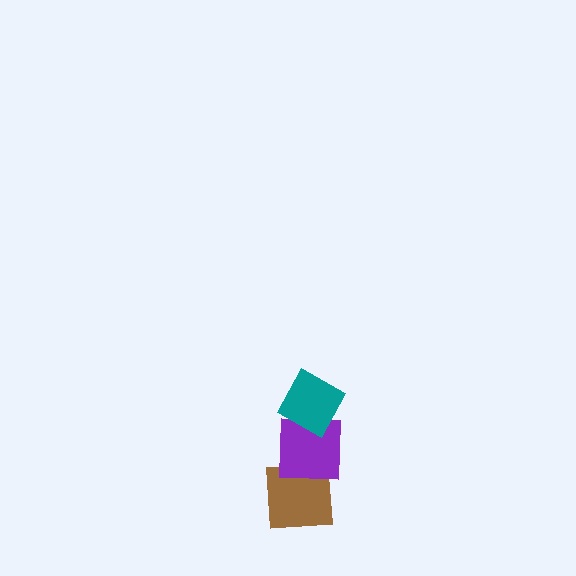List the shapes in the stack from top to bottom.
From top to bottom: the teal diamond, the purple square, the brown square.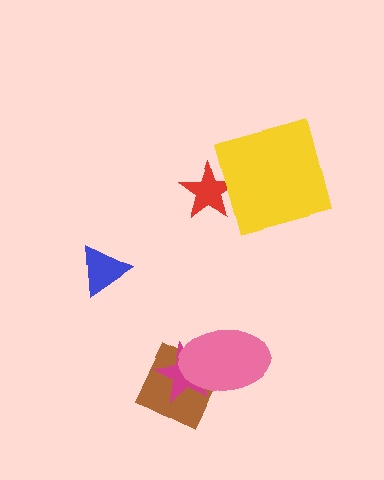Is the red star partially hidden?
Yes, it is partially covered by another shape.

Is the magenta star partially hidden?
Yes, it is partially covered by another shape.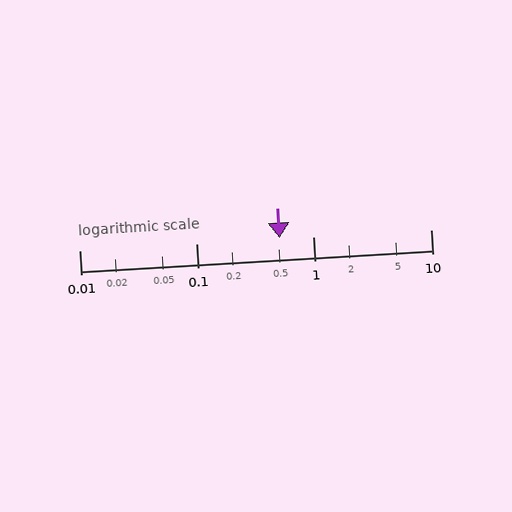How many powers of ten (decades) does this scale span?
The scale spans 3 decades, from 0.01 to 10.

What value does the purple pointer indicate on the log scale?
The pointer indicates approximately 0.51.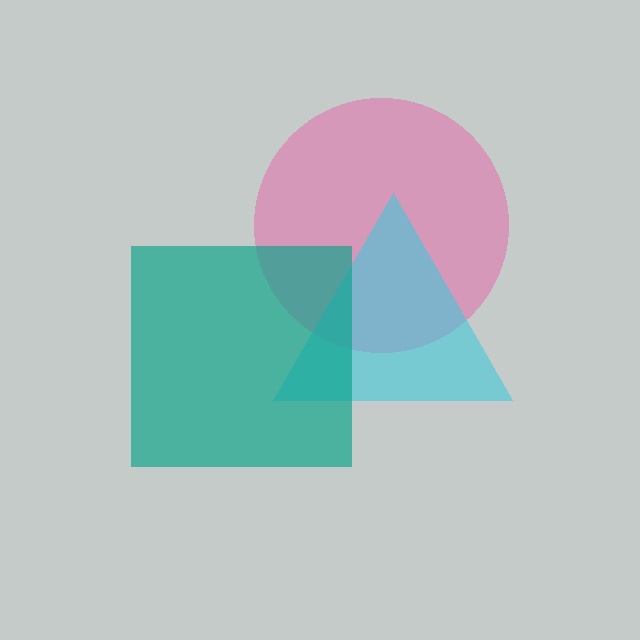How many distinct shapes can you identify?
There are 3 distinct shapes: a pink circle, a cyan triangle, a teal square.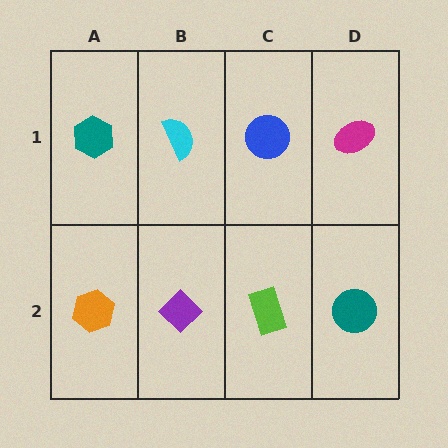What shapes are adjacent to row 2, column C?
A blue circle (row 1, column C), a purple diamond (row 2, column B), a teal circle (row 2, column D).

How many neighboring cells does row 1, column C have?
3.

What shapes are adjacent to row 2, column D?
A magenta ellipse (row 1, column D), a lime rectangle (row 2, column C).